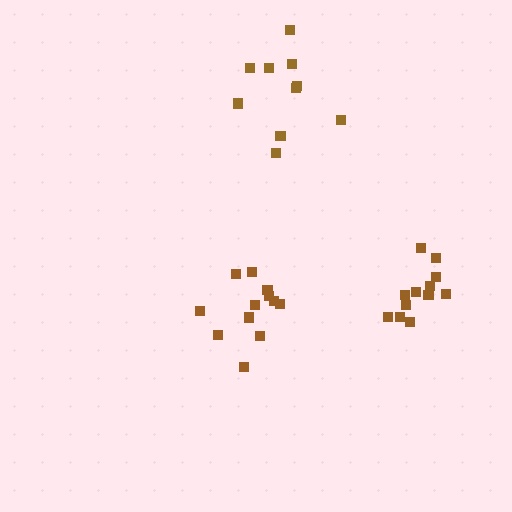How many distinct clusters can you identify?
There are 3 distinct clusters.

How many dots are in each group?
Group 1: 10 dots, Group 2: 13 dots, Group 3: 12 dots (35 total).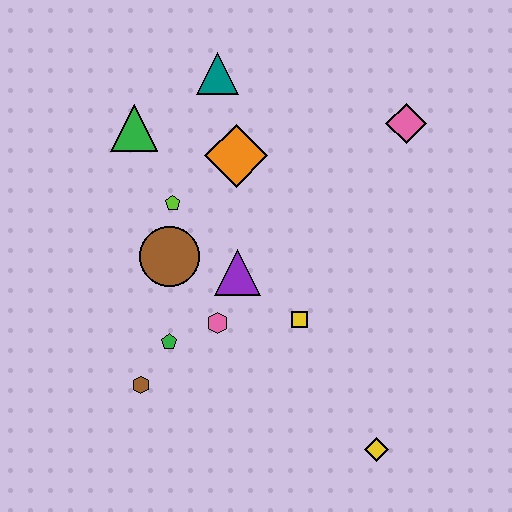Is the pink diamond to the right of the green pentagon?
Yes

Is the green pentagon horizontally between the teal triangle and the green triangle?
Yes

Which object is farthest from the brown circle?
The yellow diamond is farthest from the brown circle.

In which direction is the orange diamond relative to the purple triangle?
The orange diamond is above the purple triangle.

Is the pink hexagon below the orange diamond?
Yes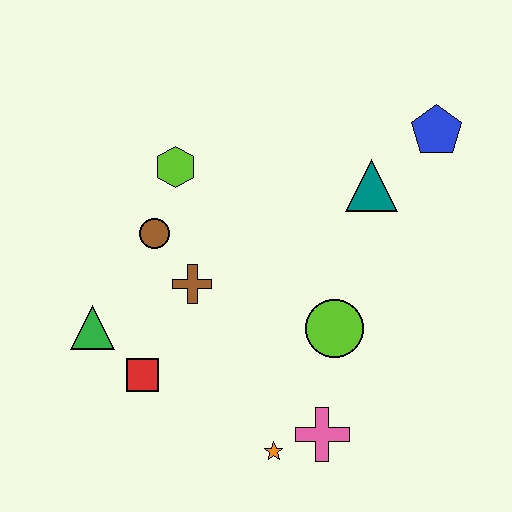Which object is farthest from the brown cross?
The blue pentagon is farthest from the brown cross.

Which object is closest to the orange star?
The pink cross is closest to the orange star.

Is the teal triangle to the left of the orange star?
No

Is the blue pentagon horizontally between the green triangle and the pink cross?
No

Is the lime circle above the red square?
Yes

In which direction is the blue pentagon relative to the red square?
The blue pentagon is to the right of the red square.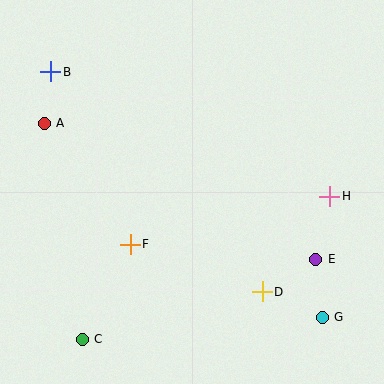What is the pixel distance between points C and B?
The distance between C and B is 269 pixels.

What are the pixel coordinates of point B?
Point B is at (51, 72).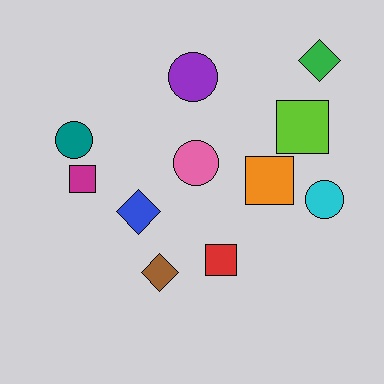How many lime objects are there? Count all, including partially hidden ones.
There is 1 lime object.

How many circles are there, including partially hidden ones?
There are 4 circles.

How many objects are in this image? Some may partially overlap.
There are 11 objects.